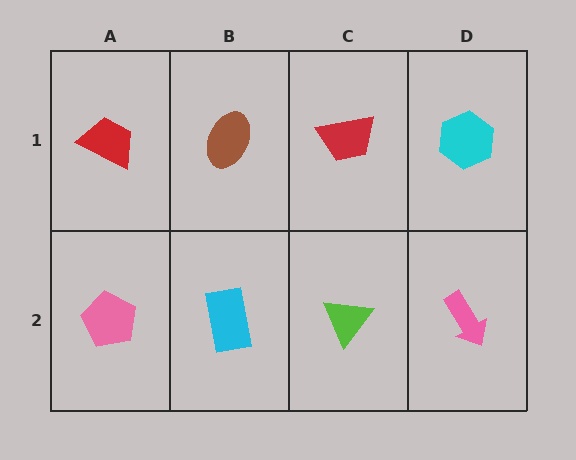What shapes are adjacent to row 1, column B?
A cyan rectangle (row 2, column B), a red trapezoid (row 1, column A), a red trapezoid (row 1, column C).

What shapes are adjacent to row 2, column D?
A cyan hexagon (row 1, column D), a lime triangle (row 2, column C).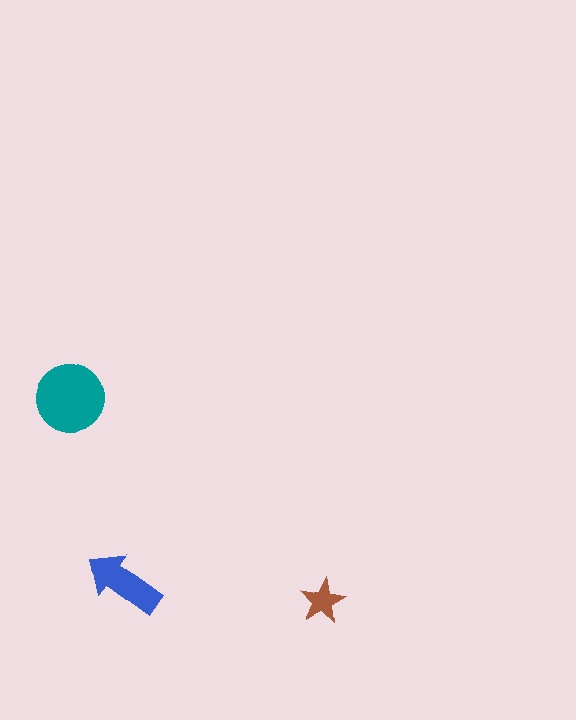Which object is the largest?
The teal circle.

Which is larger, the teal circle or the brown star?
The teal circle.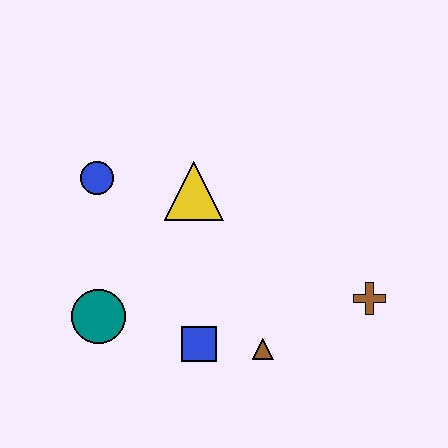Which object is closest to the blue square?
The brown triangle is closest to the blue square.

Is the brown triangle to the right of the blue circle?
Yes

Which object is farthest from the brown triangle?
The blue circle is farthest from the brown triangle.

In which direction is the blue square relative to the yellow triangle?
The blue square is below the yellow triangle.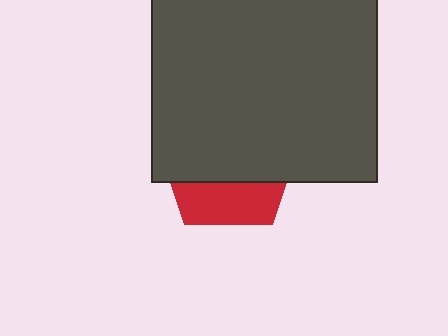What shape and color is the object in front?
The object in front is a dark gray square.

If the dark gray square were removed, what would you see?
You would see the complete red pentagon.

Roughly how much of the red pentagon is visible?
A small part of it is visible (roughly 31%).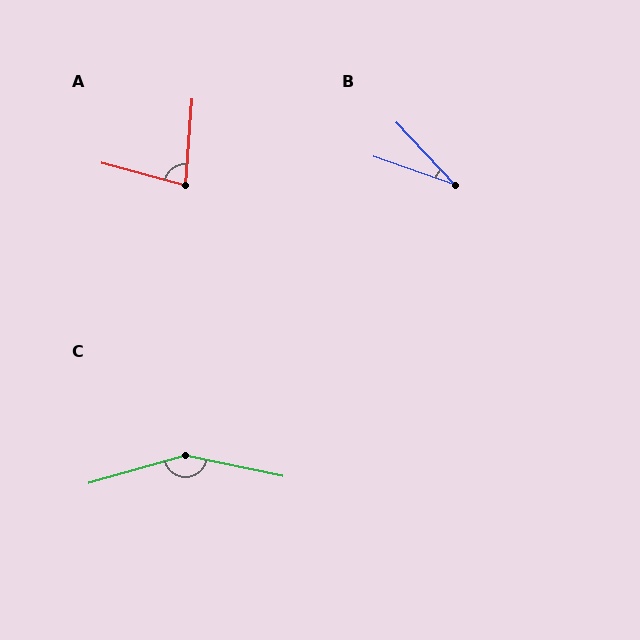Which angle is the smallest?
B, at approximately 28 degrees.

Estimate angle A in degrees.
Approximately 80 degrees.